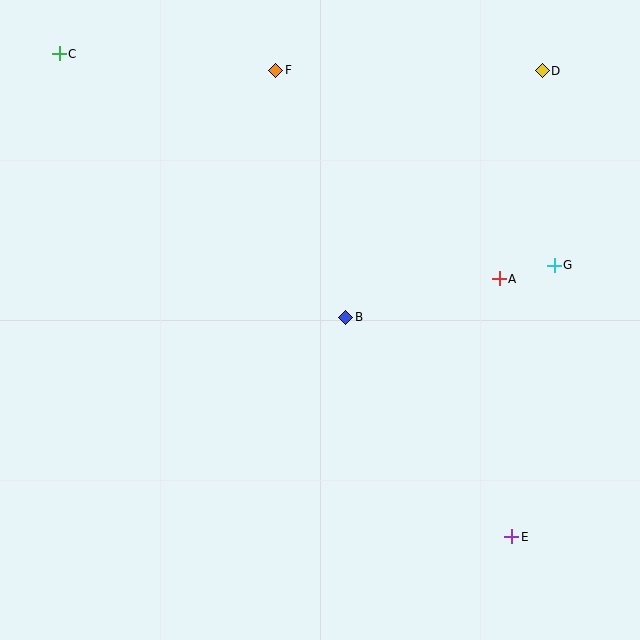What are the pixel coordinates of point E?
Point E is at (512, 537).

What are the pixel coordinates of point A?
Point A is at (499, 279).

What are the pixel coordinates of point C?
Point C is at (59, 54).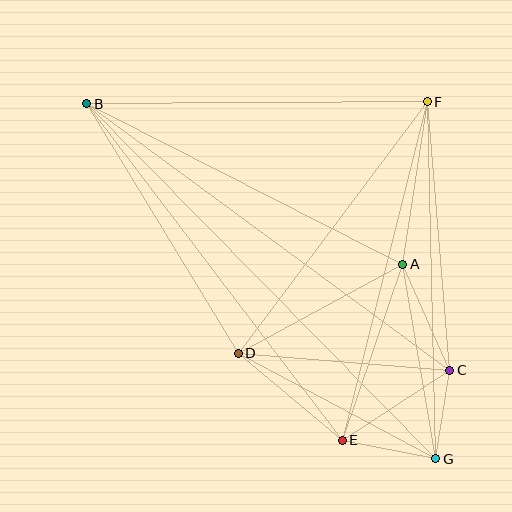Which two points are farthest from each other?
Points B and G are farthest from each other.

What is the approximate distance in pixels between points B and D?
The distance between B and D is approximately 292 pixels.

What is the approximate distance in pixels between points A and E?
The distance between A and E is approximately 186 pixels.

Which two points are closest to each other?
Points C and G are closest to each other.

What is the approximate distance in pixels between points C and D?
The distance between C and D is approximately 212 pixels.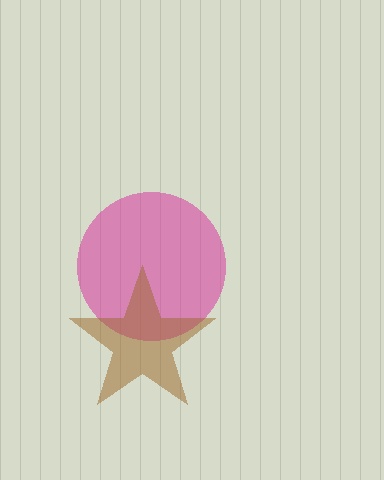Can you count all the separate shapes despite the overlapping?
Yes, there are 2 separate shapes.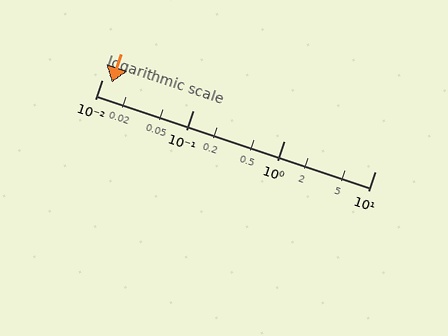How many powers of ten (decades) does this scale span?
The scale spans 3 decades, from 0.01 to 10.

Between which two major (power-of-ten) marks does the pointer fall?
The pointer is between 0.01 and 0.1.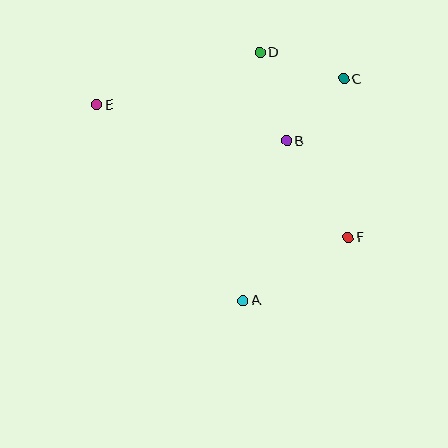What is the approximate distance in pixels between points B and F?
The distance between B and F is approximately 114 pixels.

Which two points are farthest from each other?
Points E and F are farthest from each other.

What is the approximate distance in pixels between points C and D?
The distance between C and D is approximately 88 pixels.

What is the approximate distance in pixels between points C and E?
The distance between C and E is approximately 248 pixels.